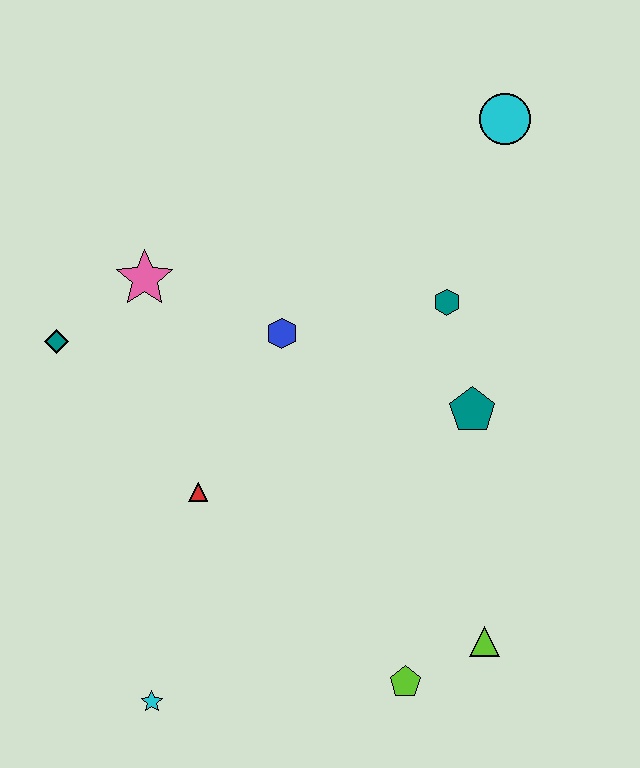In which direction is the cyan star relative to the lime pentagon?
The cyan star is to the left of the lime pentagon.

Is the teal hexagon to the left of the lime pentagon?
No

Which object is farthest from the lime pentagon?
The cyan circle is farthest from the lime pentagon.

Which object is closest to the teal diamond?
The pink star is closest to the teal diamond.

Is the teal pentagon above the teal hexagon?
No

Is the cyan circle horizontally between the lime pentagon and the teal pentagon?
No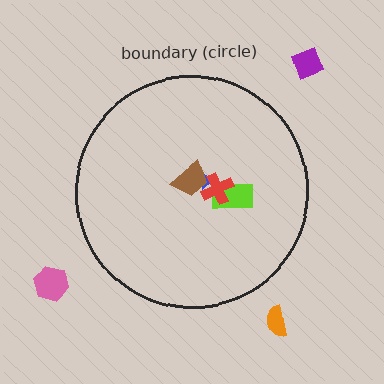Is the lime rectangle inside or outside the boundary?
Inside.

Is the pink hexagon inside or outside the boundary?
Outside.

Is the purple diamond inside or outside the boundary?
Outside.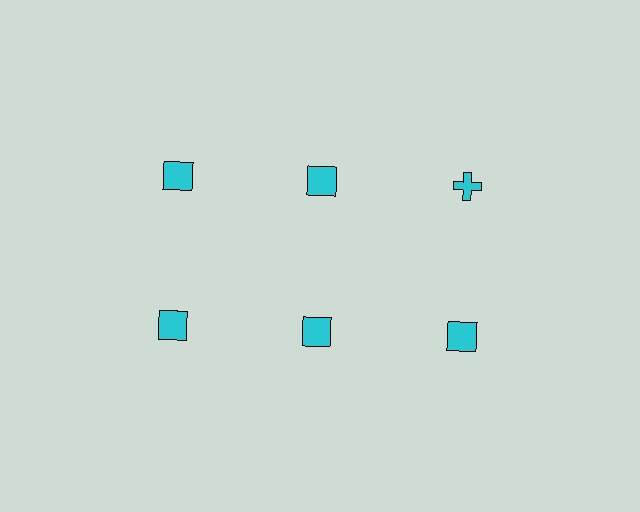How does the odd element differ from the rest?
It has a different shape: cross instead of square.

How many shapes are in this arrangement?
There are 6 shapes arranged in a grid pattern.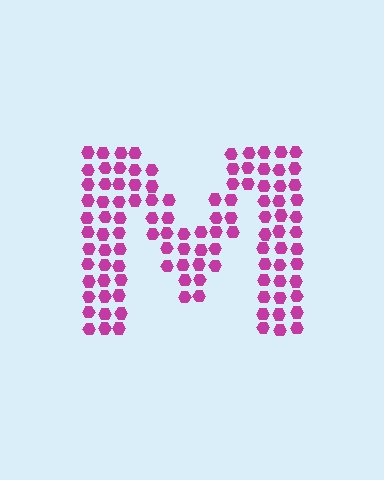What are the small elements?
The small elements are hexagons.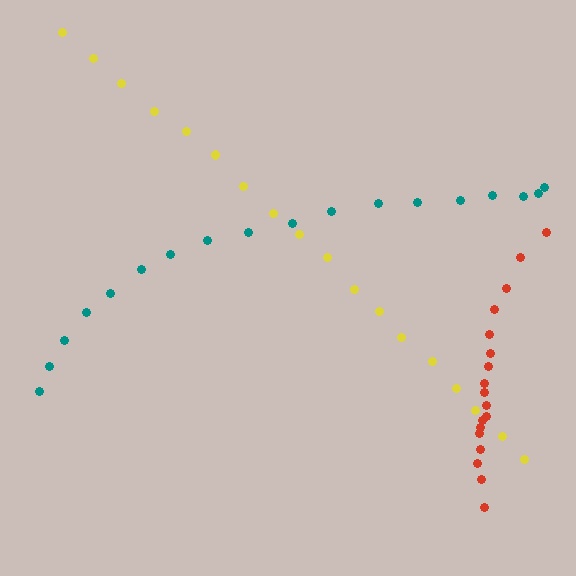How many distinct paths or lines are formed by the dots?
There are 3 distinct paths.